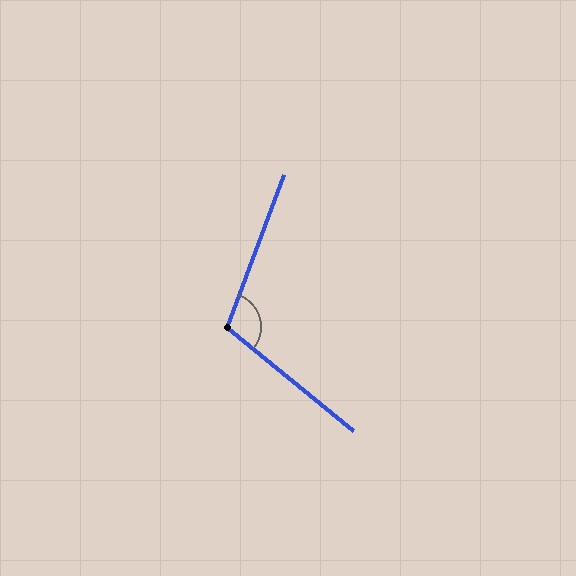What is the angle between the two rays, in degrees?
Approximately 109 degrees.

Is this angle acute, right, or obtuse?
It is obtuse.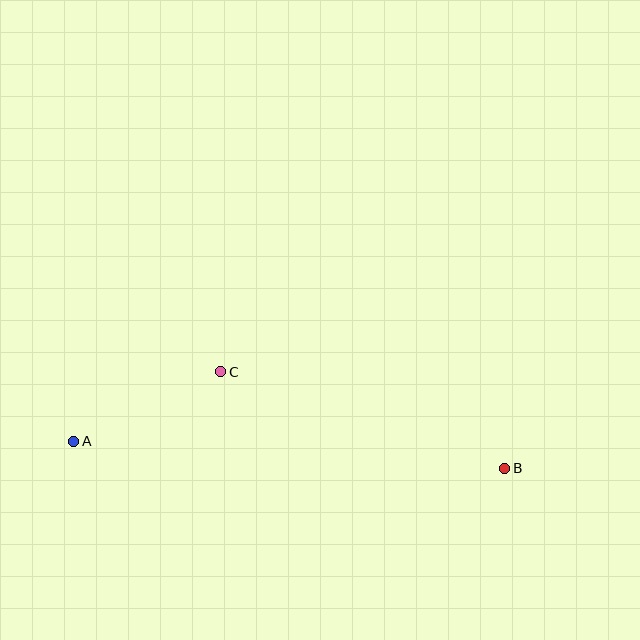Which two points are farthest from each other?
Points A and B are farthest from each other.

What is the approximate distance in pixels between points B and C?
The distance between B and C is approximately 300 pixels.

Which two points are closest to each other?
Points A and C are closest to each other.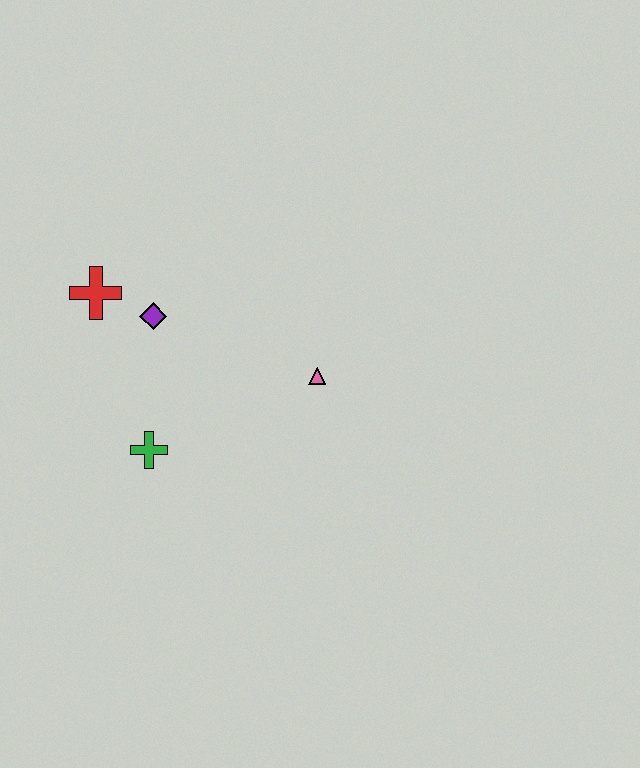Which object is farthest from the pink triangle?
The red cross is farthest from the pink triangle.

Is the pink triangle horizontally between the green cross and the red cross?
No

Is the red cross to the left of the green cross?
Yes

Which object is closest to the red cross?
The purple diamond is closest to the red cross.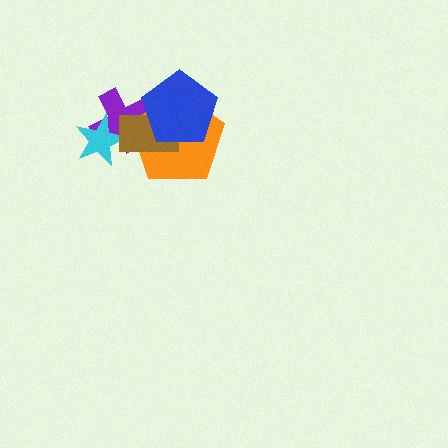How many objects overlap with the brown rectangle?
4 objects overlap with the brown rectangle.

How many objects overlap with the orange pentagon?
3 objects overlap with the orange pentagon.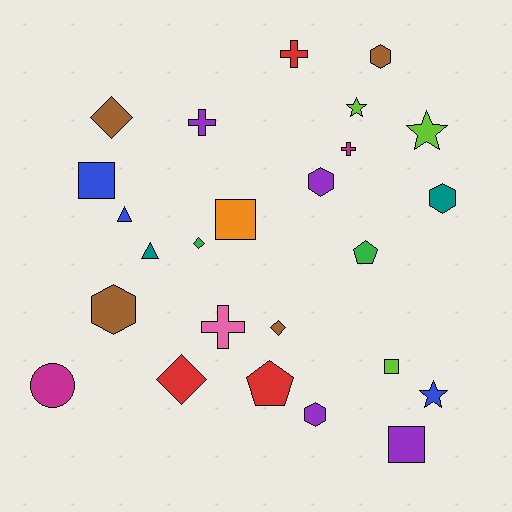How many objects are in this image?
There are 25 objects.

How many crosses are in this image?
There are 4 crosses.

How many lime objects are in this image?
There are 3 lime objects.